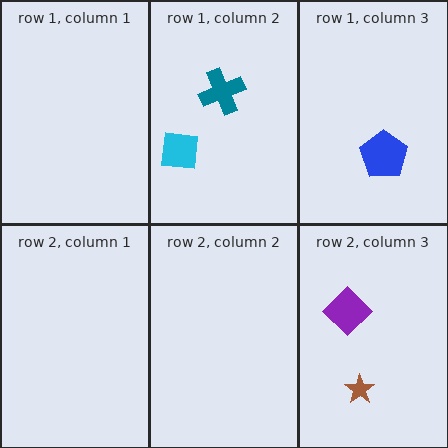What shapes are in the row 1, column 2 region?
The cyan square, the teal cross.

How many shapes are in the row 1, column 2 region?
2.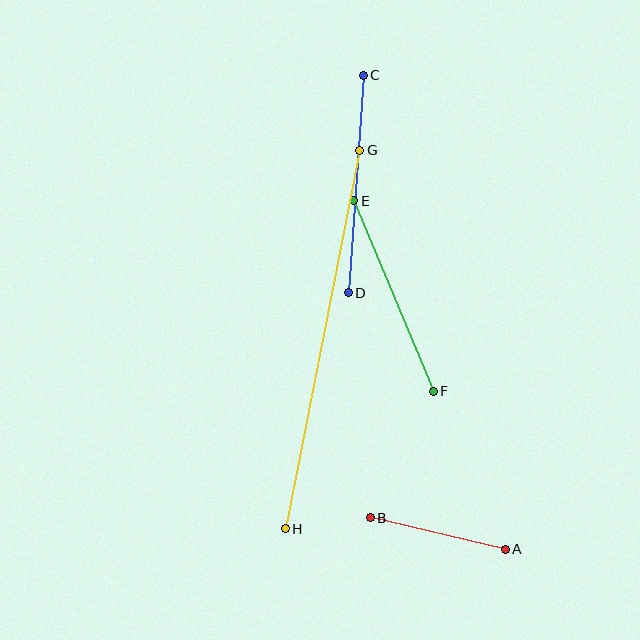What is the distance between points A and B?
The distance is approximately 139 pixels.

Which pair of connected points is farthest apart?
Points G and H are farthest apart.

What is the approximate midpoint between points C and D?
The midpoint is at approximately (356, 184) pixels.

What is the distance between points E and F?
The distance is approximately 207 pixels.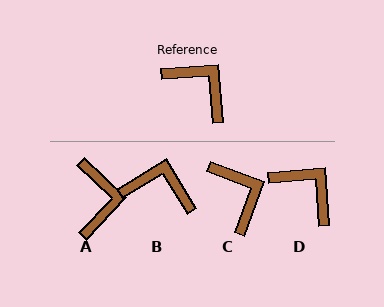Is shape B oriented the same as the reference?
No, it is off by about 27 degrees.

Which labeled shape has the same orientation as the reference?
D.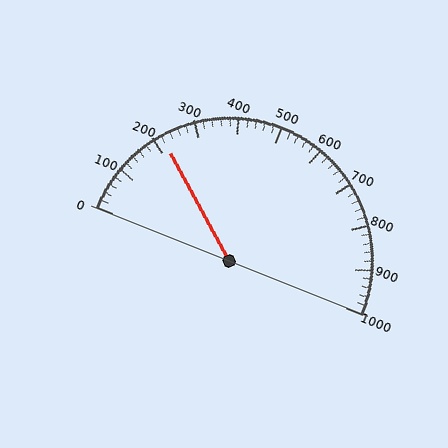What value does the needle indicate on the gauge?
The needle indicates approximately 220.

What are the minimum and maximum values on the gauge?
The gauge ranges from 0 to 1000.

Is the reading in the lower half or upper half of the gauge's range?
The reading is in the lower half of the range (0 to 1000).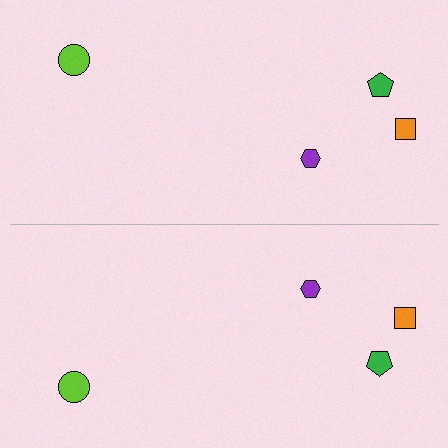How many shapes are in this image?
There are 8 shapes in this image.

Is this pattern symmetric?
Yes, this pattern has bilateral (reflection) symmetry.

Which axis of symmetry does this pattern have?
The pattern has a horizontal axis of symmetry running through the center of the image.